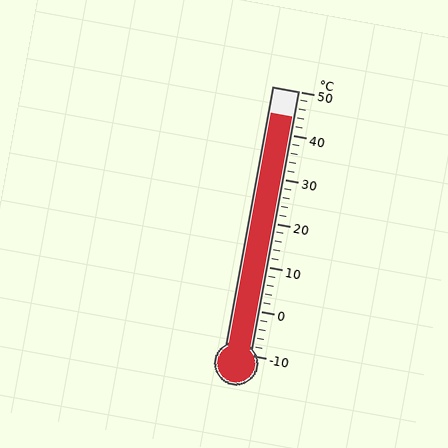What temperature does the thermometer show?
The thermometer shows approximately 44°C.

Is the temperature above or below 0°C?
The temperature is above 0°C.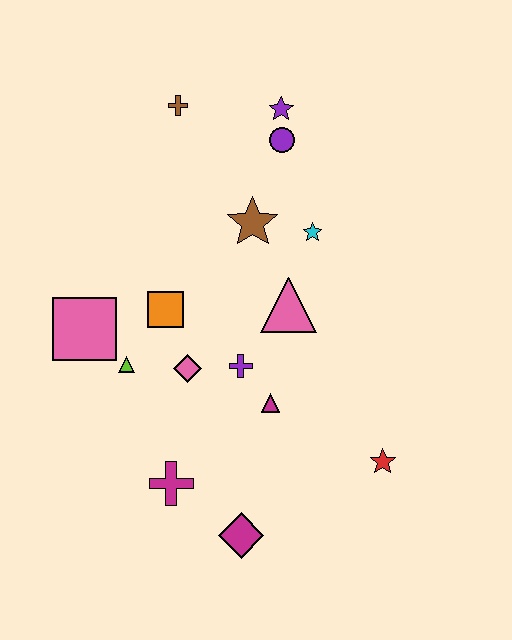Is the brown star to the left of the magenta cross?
No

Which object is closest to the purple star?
The purple circle is closest to the purple star.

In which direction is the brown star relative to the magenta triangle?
The brown star is above the magenta triangle.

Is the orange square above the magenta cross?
Yes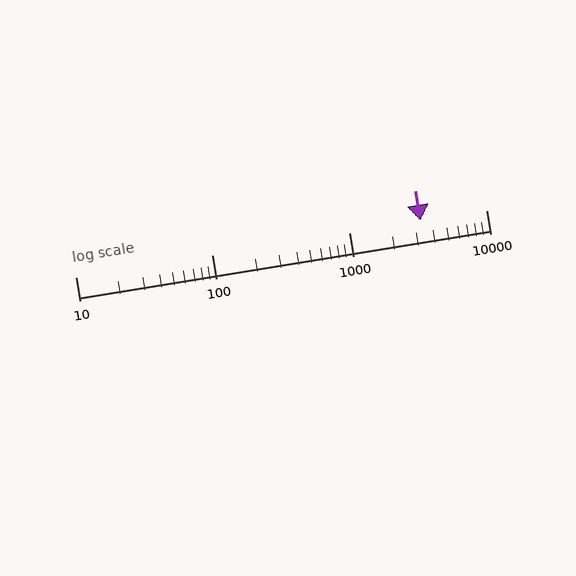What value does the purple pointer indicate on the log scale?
The pointer indicates approximately 3300.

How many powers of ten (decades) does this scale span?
The scale spans 3 decades, from 10 to 10000.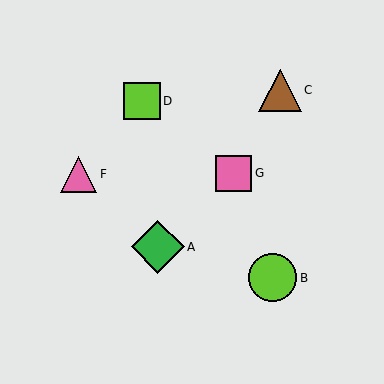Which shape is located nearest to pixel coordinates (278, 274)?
The lime circle (labeled B) at (273, 278) is nearest to that location.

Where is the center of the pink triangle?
The center of the pink triangle is at (78, 174).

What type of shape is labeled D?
Shape D is a lime square.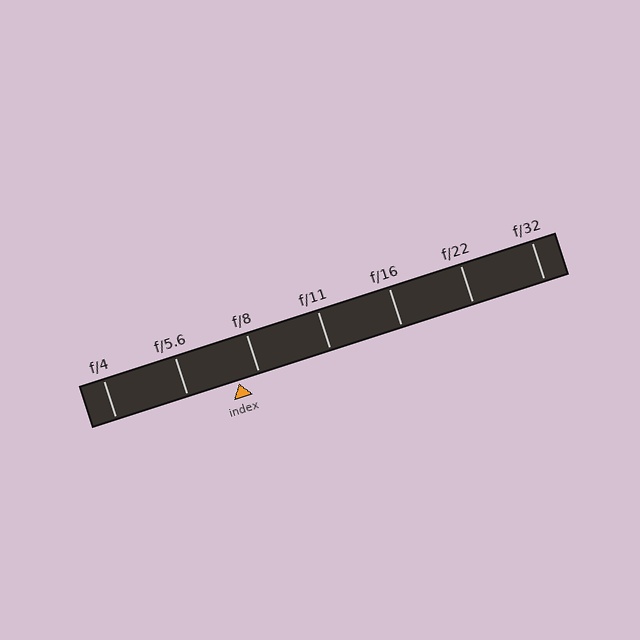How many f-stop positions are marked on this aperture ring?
There are 7 f-stop positions marked.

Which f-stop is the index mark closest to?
The index mark is closest to f/8.